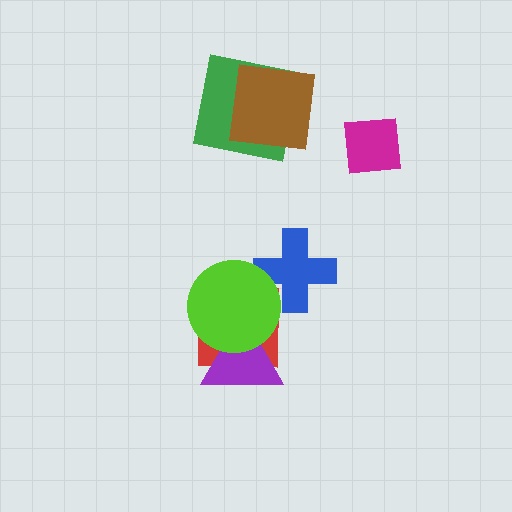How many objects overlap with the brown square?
1 object overlaps with the brown square.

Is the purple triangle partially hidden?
Yes, it is partially covered by another shape.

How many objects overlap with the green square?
1 object overlaps with the green square.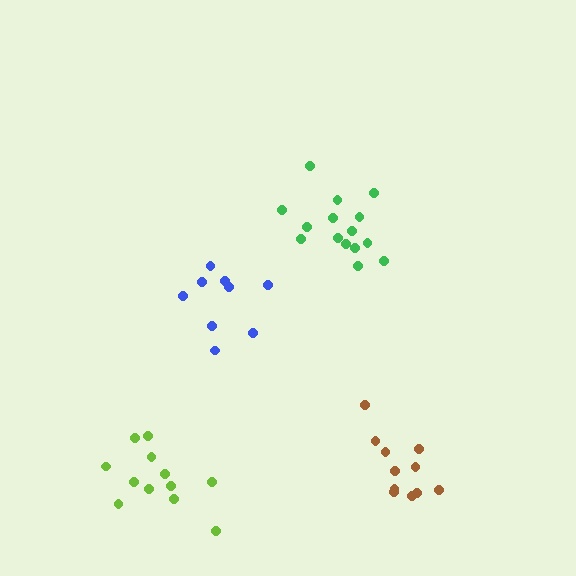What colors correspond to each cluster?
The clusters are colored: blue, green, brown, lime.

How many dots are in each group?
Group 1: 9 dots, Group 2: 15 dots, Group 3: 11 dots, Group 4: 12 dots (47 total).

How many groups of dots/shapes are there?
There are 4 groups.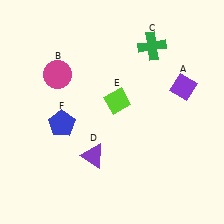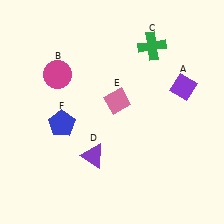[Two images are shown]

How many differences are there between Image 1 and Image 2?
There is 1 difference between the two images.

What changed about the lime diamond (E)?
In Image 1, E is lime. In Image 2, it changed to pink.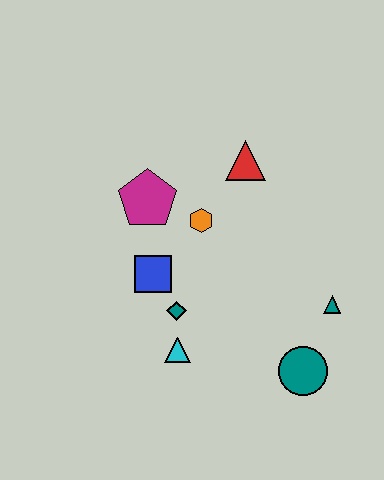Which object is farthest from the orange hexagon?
The teal circle is farthest from the orange hexagon.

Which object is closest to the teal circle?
The teal triangle is closest to the teal circle.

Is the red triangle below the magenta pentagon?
No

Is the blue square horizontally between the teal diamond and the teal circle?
No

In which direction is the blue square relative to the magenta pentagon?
The blue square is below the magenta pentagon.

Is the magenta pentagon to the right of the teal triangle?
No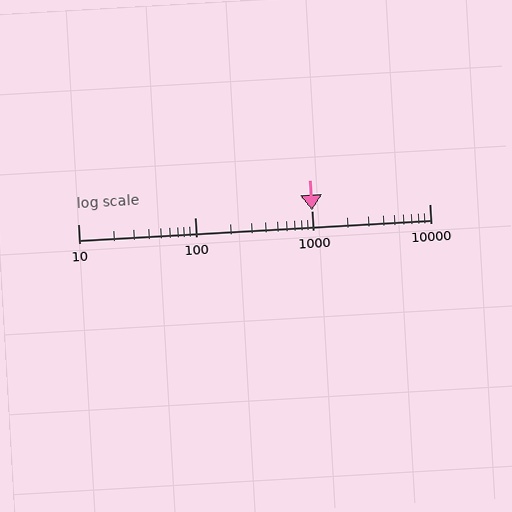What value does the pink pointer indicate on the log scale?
The pointer indicates approximately 1000.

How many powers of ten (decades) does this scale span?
The scale spans 3 decades, from 10 to 10000.